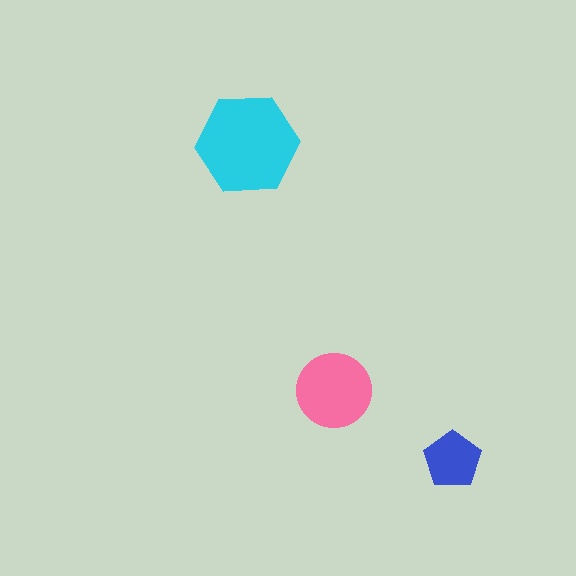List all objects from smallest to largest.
The blue pentagon, the pink circle, the cyan hexagon.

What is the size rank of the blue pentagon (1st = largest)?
3rd.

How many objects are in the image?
There are 3 objects in the image.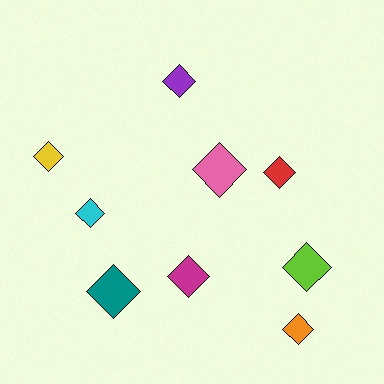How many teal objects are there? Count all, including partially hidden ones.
There is 1 teal object.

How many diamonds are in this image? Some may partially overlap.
There are 9 diamonds.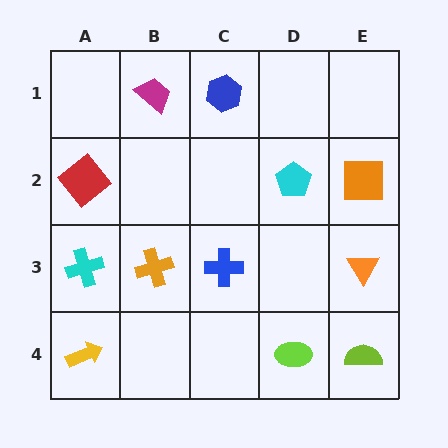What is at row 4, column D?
A lime ellipse.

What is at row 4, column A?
A yellow arrow.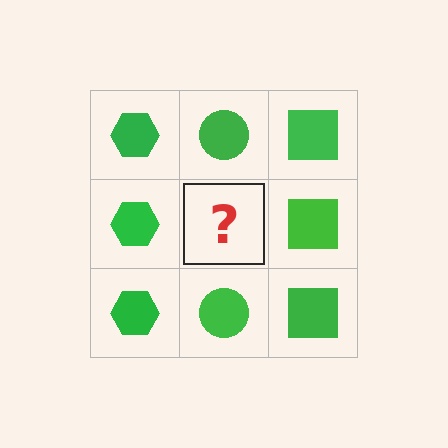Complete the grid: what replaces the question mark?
The question mark should be replaced with a green circle.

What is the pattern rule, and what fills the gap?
The rule is that each column has a consistent shape. The gap should be filled with a green circle.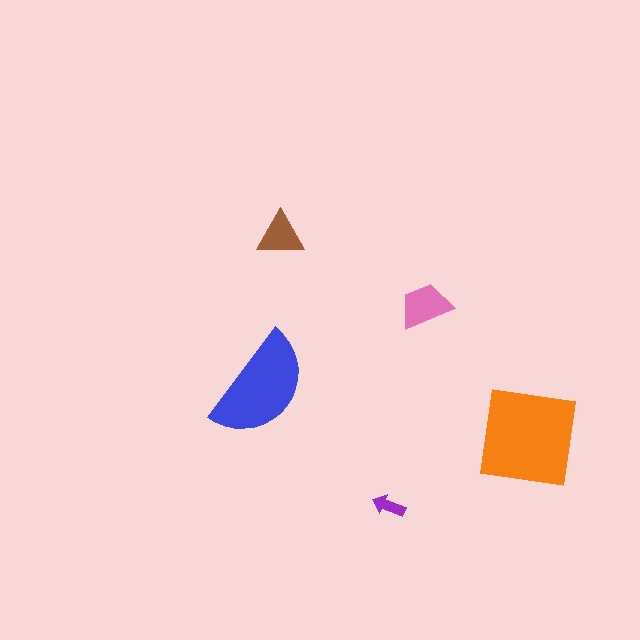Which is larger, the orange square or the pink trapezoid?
The orange square.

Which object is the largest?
The orange square.